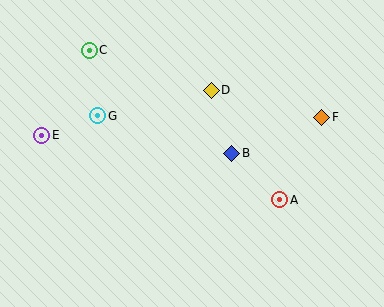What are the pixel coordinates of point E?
Point E is at (42, 135).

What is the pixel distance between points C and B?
The distance between C and B is 176 pixels.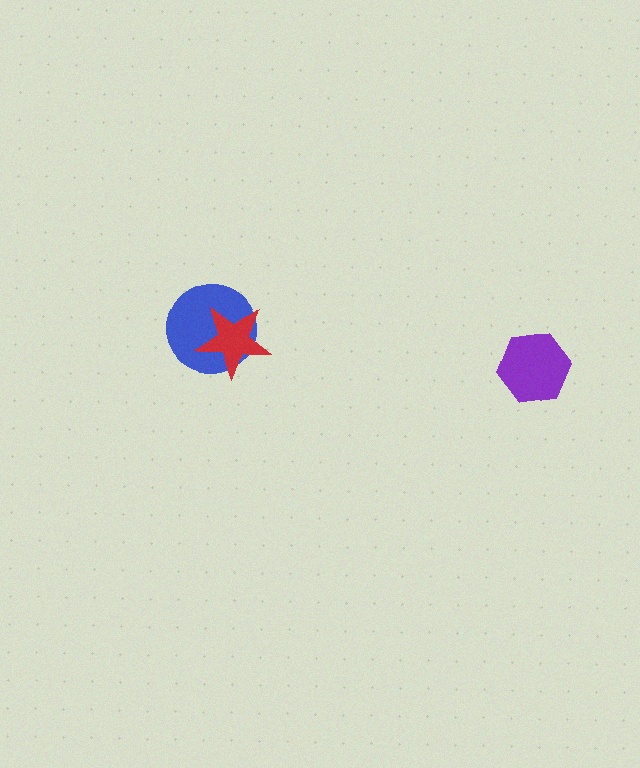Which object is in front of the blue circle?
The red star is in front of the blue circle.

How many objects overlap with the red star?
1 object overlaps with the red star.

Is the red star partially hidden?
No, no other shape covers it.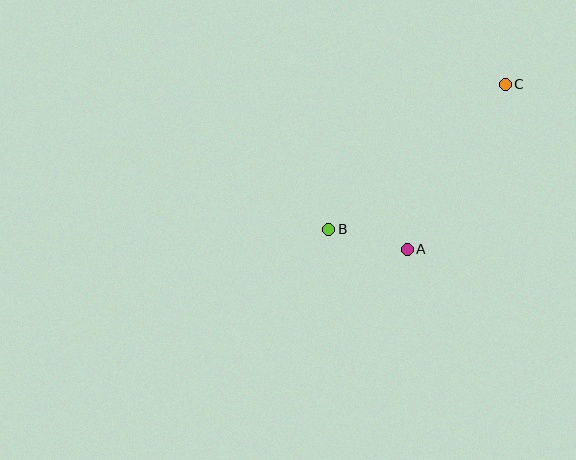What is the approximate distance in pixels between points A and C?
The distance between A and C is approximately 192 pixels.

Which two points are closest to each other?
Points A and B are closest to each other.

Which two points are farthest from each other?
Points B and C are farthest from each other.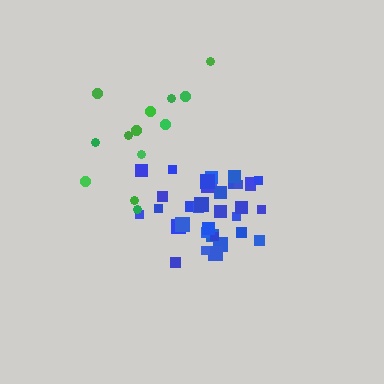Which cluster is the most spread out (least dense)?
Green.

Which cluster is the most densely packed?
Blue.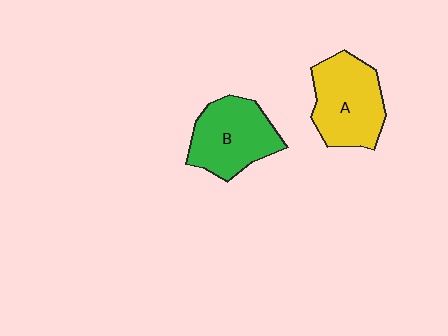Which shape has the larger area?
Shape A (yellow).